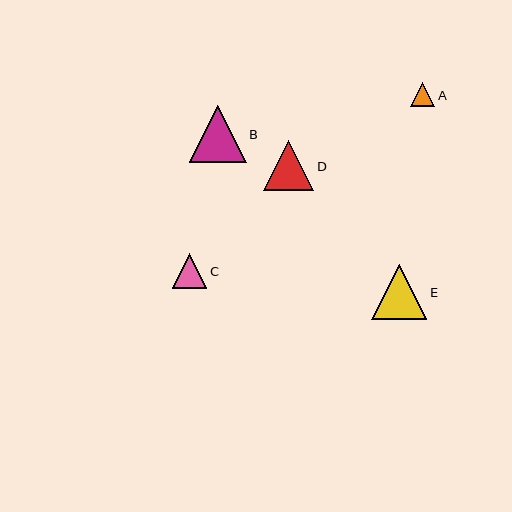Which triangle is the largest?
Triangle B is the largest with a size of approximately 57 pixels.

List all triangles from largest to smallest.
From largest to smallest: B, E, D, C, A.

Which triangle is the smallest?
Triangle A is the smallest with a size of approximately 24 pixels.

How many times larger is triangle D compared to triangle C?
Triangle D is approximately 1.5 times the size of triangle C.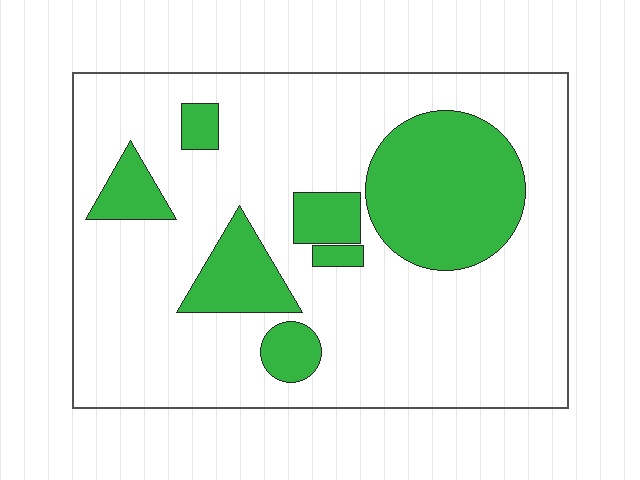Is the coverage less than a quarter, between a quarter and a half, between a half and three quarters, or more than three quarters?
Less than a quarter.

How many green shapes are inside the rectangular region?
7.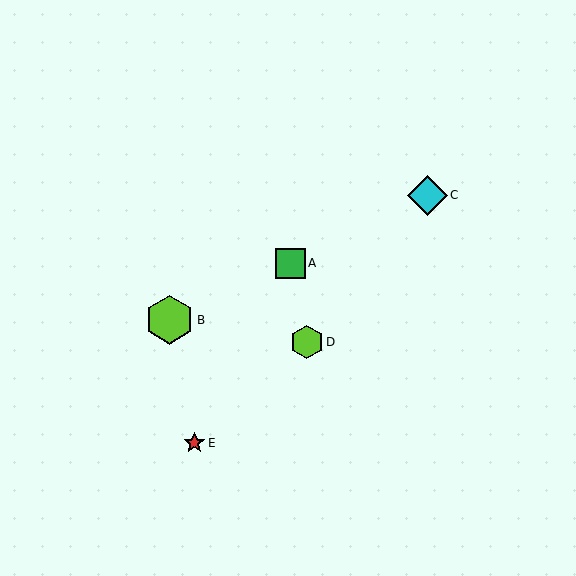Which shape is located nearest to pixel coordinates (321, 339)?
The lime hexagon (labeled D) at (307, 342) is nearest to that location.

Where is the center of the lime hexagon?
The center of the lime hexagon is at (169, 320).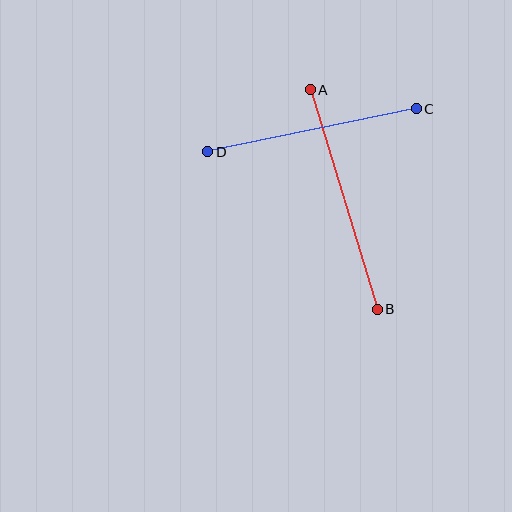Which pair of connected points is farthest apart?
Points A and B are farthest apart.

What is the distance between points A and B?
The distance is approximately 230 pixels.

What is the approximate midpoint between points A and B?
The midpoint is at approximately (344, 200) pixels.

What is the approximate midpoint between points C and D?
The midpoint is at approximately (312, 130) pixels.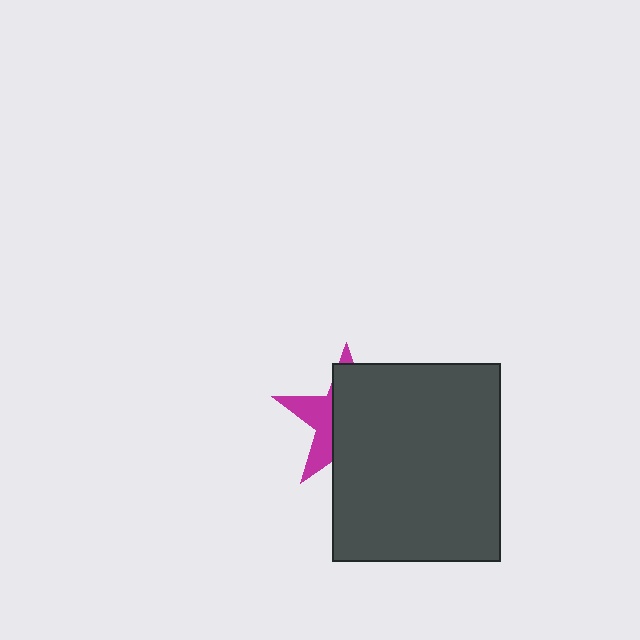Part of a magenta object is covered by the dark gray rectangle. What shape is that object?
It is a star.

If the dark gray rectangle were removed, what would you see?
You would see the complete magenta star.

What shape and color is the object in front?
The object in front is a dark gray rectangle.